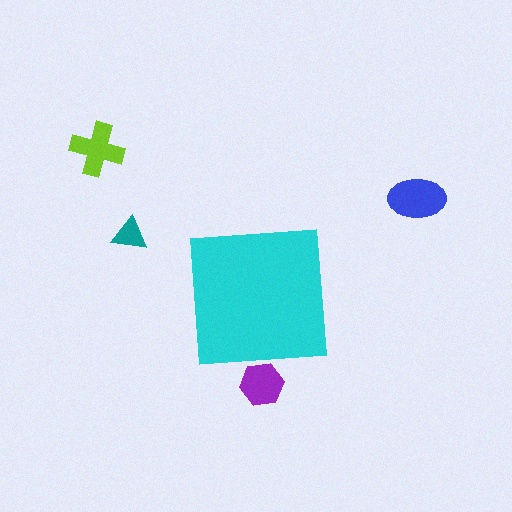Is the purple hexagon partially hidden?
Yes, the purple hexagon is partially hidden behind the cyan square.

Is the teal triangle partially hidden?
No, the teal triangle is fully visible.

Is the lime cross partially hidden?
No, the lime cross is fully visible.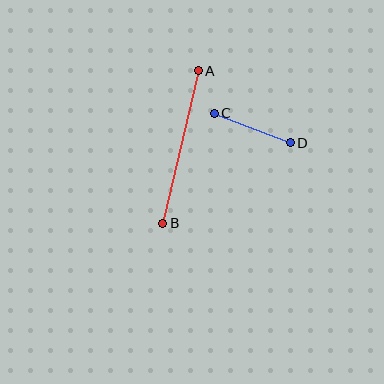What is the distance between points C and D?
The distance is approximately 82 pixels.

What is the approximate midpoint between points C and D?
The midpoint is at approximately (252, 128) pixels.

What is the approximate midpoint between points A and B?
The midpoint is at approximately (181, 147) pixels.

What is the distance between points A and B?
The distance is approximately 156 pixels.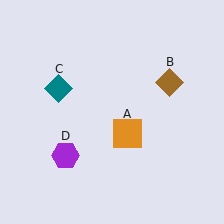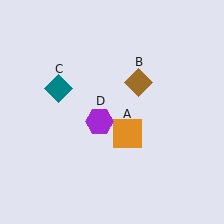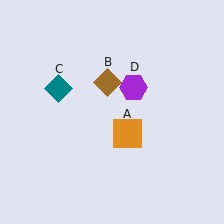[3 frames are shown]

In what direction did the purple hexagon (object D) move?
The purple hexagon (object D) moved up and to the right.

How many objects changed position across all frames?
2 objects changed position: brown diamond (object B), purple hexagon (object D).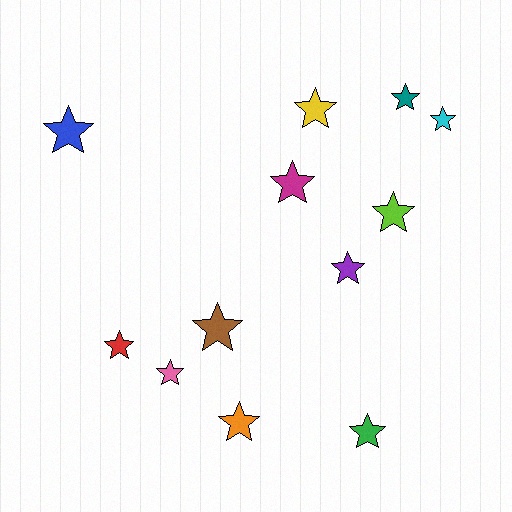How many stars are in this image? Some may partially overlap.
There are 12 stars.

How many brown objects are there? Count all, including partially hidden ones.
There is 1 brown object.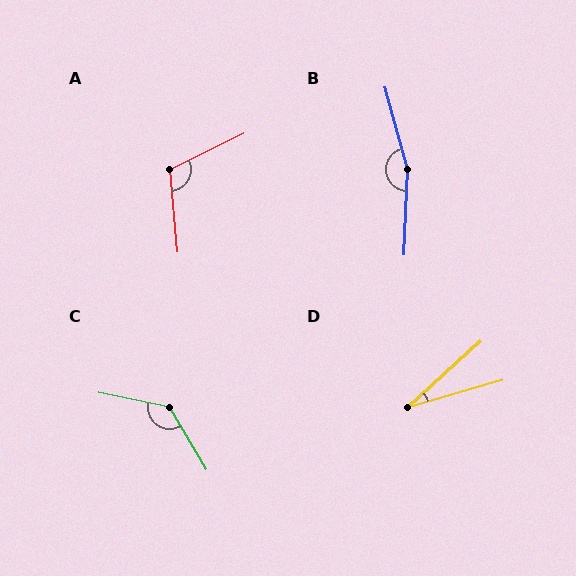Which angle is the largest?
B, at approximately 163 degrees.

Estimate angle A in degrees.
Approximately 111 degrees.